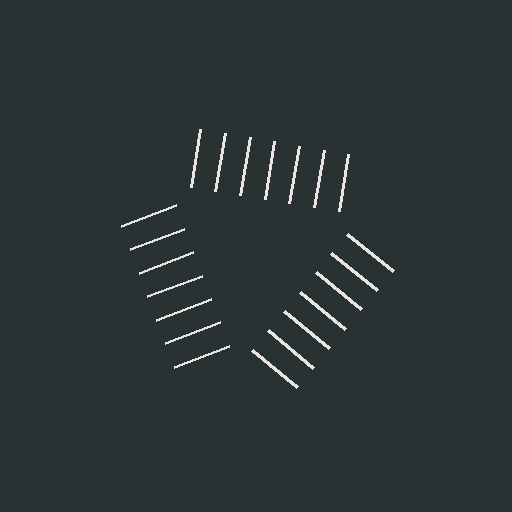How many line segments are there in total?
21 — 7 along each of the 3 edges.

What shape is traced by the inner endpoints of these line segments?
An illusory triangle — the line segments terminate on its edges but no continuous stroke is drawn.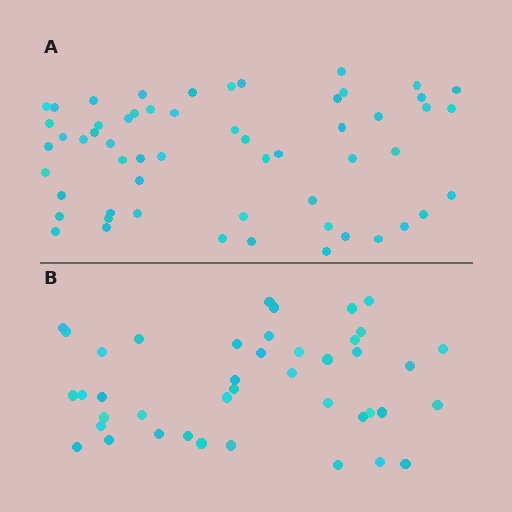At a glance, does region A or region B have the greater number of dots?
Region A (the top region) has more dots.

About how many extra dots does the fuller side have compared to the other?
Region A has approximately 15 more dots than region B.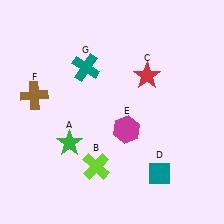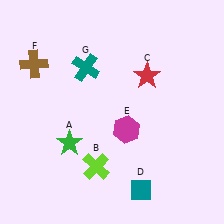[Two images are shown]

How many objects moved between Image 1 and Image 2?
2 objects moved between the two images.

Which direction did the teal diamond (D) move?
The teal diamond (D) moved left.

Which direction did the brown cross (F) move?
The brown cross (F) moved up.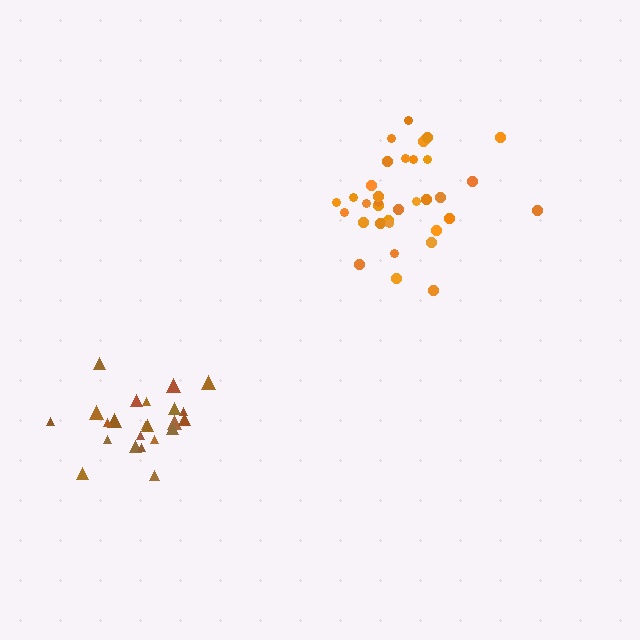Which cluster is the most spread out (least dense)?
Orange.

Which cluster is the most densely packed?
Brown.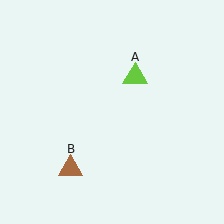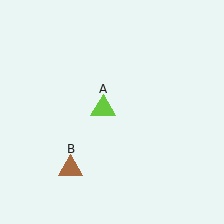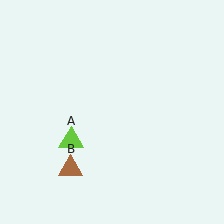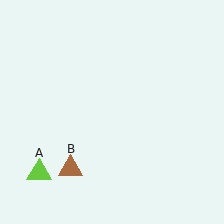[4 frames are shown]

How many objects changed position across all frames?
1 object changed position: lime triangle (object A).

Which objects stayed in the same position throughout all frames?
Brown triangle (object B) remained stationary.